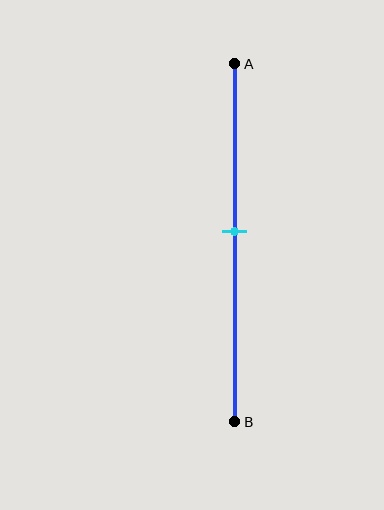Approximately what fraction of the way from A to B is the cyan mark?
The cyan mark is approximately 45% of the way from A to B.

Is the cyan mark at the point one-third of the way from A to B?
No, the mark is at about 45% from A, not at the 33% one-third point.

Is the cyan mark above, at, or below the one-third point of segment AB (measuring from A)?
The cyan mark is below the one-third point of segment AB.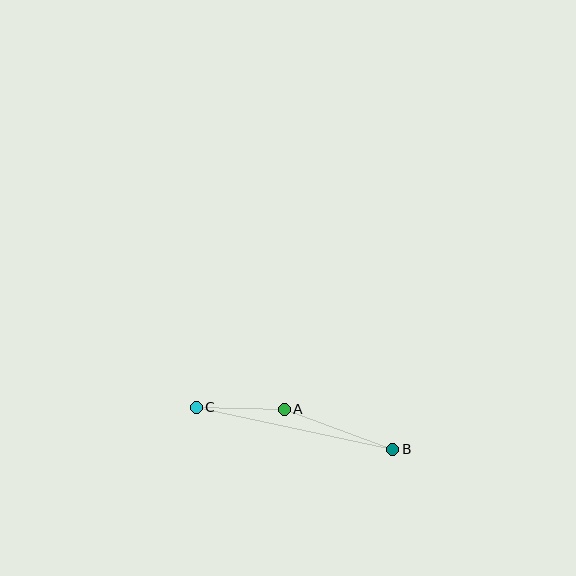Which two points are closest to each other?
Points A and C are closest to each other.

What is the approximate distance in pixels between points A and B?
The distance between A and B is approximately 116 pixels.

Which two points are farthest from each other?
Points B and C are farthest from each other.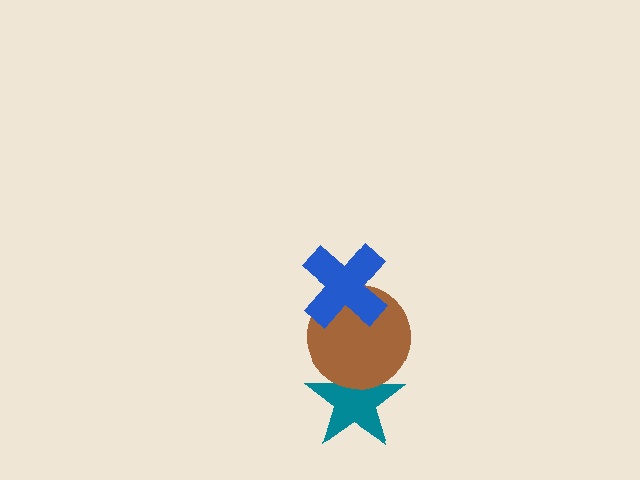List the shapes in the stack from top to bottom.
From top to bottom: the blue cross, the brown circle, the teal star.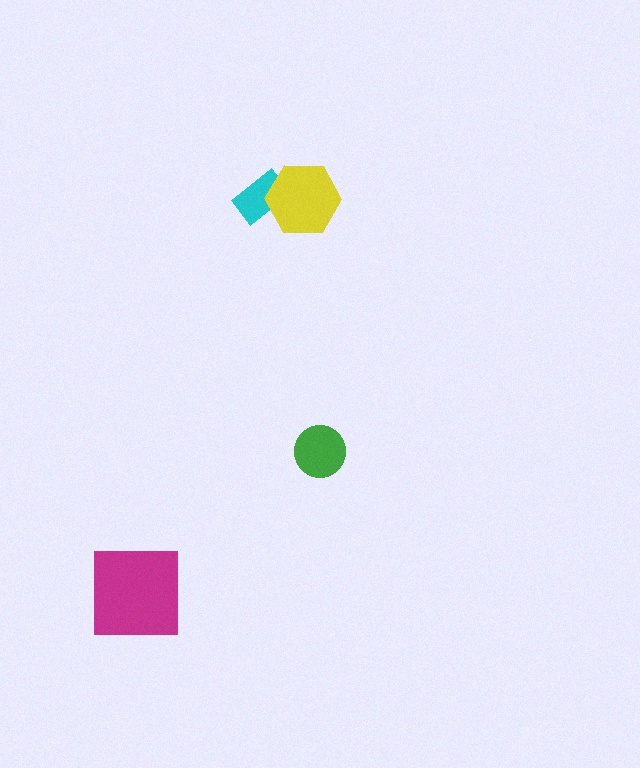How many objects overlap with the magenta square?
0 objects overlap with the magenta square.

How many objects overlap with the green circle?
0 objects overlap with the green circle.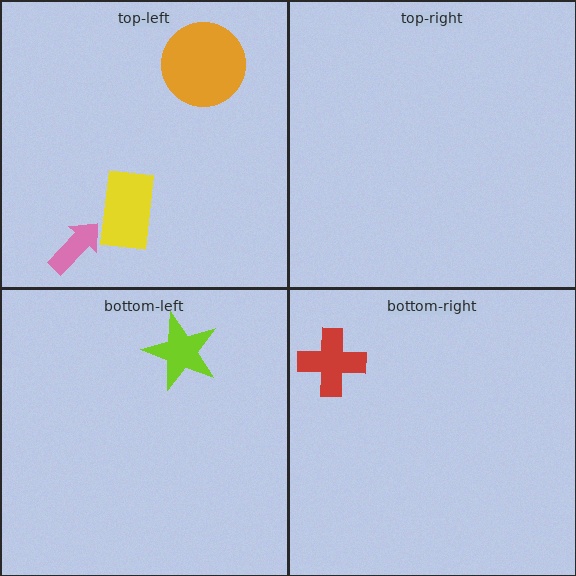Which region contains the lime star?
The bottom-left region.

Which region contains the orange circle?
The top-left region.